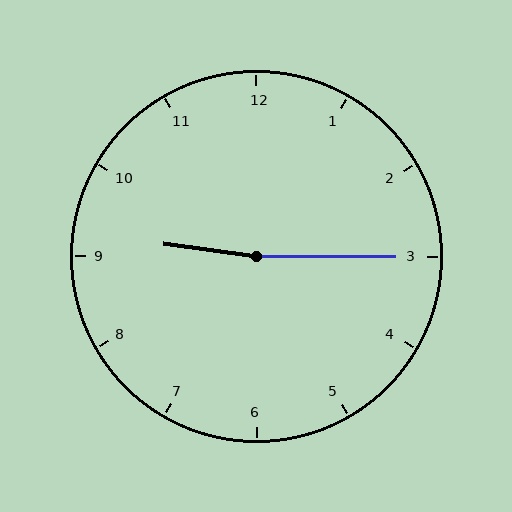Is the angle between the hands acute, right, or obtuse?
It is obtuse.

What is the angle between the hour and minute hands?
Approximately 172 degrees.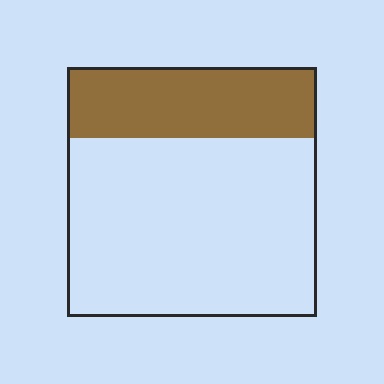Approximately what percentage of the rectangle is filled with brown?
Approximately 30%.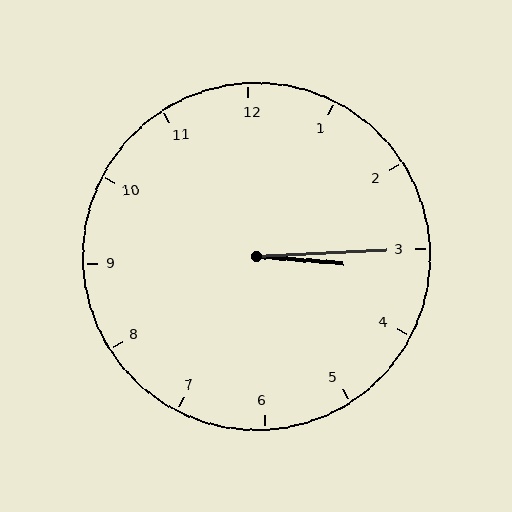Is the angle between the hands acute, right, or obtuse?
It is acute.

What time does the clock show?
3:15.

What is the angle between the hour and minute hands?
Approximately 8 degrees.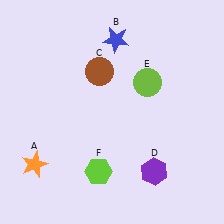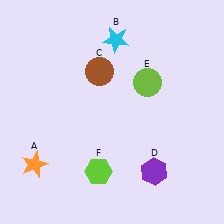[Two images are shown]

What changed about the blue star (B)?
In Image 1, B is blue. In Image 2, it changed to cyan.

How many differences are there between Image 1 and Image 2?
There is 1 difference between the two images.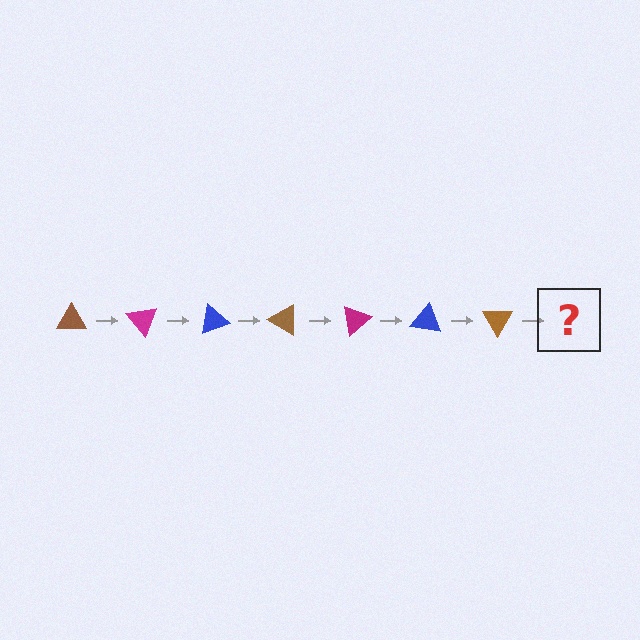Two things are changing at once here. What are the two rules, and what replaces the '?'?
The two rules are that it rotates 50 degrees each step and the color cycles through brown, magenta, and blue. The '?' should be a magenta triangle, rotated 350 degrees from the start.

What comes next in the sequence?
The next element should be a magenta triangle, rotated 350 degrees from the start.